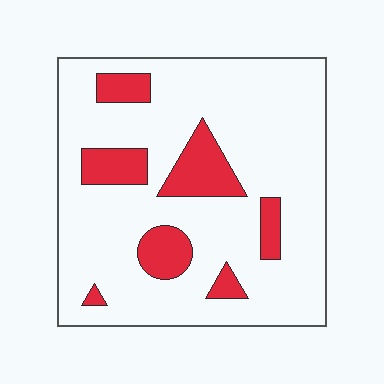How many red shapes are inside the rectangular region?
7.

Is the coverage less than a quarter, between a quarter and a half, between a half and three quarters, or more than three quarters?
Less than a quarter.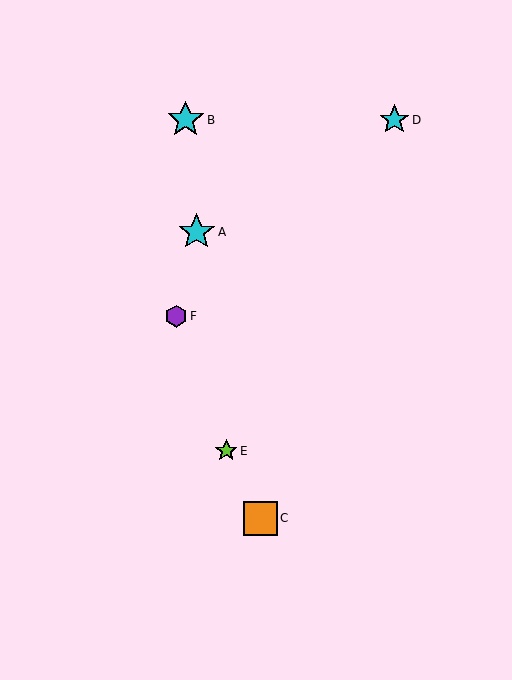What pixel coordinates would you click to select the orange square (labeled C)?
Click at (261, 518) to select the orange square C.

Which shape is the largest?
The cyan star (labeled B) is the largest.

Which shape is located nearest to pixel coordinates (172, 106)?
The cyan star (labeled B) at (186, 120) is nearest to that location.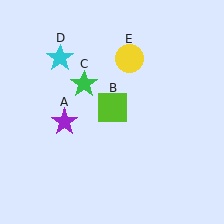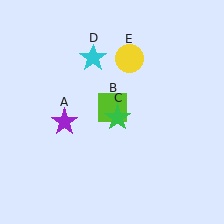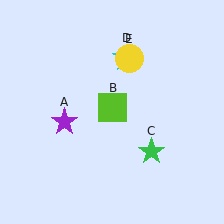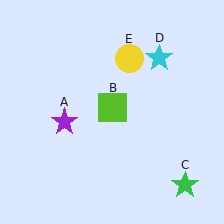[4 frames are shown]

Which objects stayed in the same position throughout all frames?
Purple star (object A) and lime square (object B) and yellow circle (object E) remained stationary.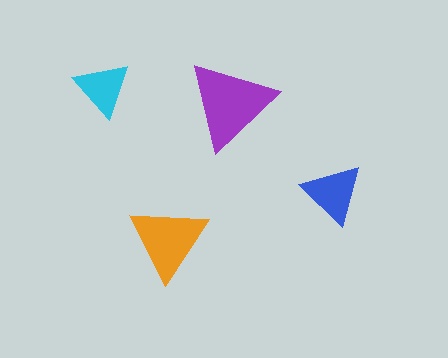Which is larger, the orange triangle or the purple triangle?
The purple one.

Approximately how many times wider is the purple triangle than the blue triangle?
About 1.5 times wider.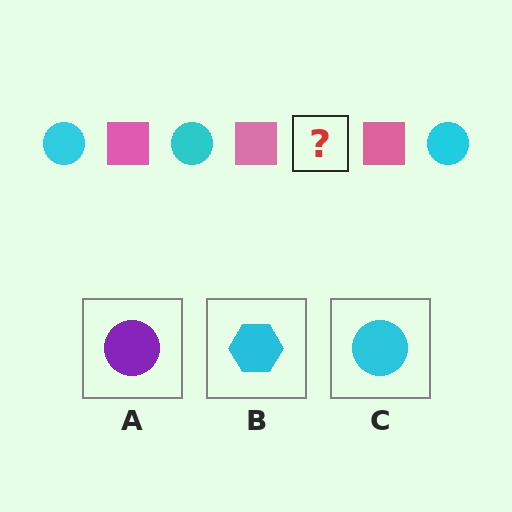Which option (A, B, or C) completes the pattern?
C.